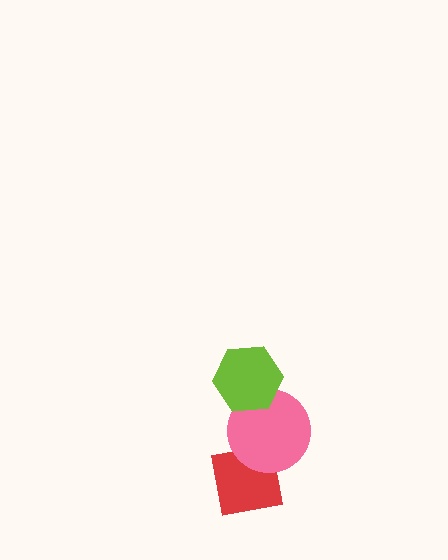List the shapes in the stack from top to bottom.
From top to bottom: the lime hexagon, the pink circle, the red square.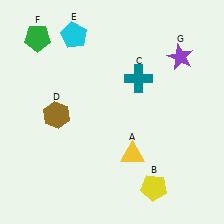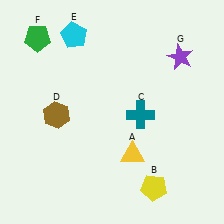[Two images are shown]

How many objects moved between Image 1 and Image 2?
1 object moved between the two images.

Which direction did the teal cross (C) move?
The teal cross (C) moved down.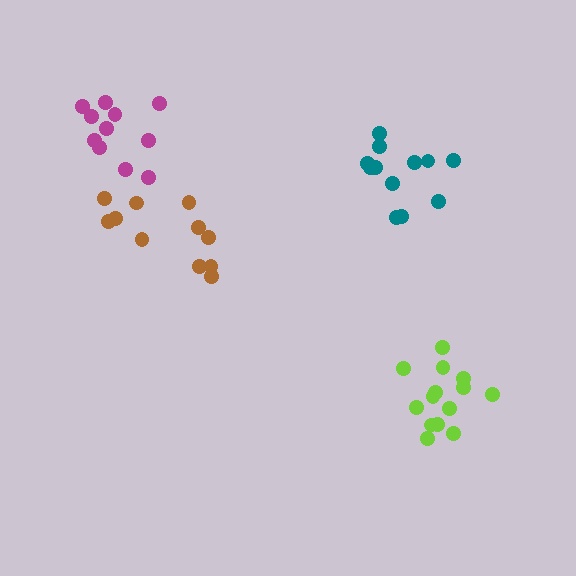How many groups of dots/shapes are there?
There are 4 groups.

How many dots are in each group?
Group 1: 14 dots, Group 2: 12 dots, Group 3: 11 dots, Group 4: 11 dots (48 total).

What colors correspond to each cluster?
The clusters are colored: lime, teal, brown, magenta.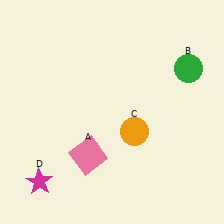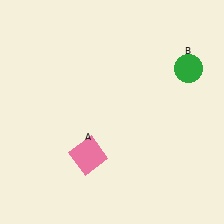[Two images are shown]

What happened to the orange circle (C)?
The orange circle (C) was removed in Image 2. It was in the bottom-right area of Image 1.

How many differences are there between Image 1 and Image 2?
There are 2 differences between the two images.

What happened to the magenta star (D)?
The magenta star (D) was removed in Image 2. It was in the bottom-left area of Image 1.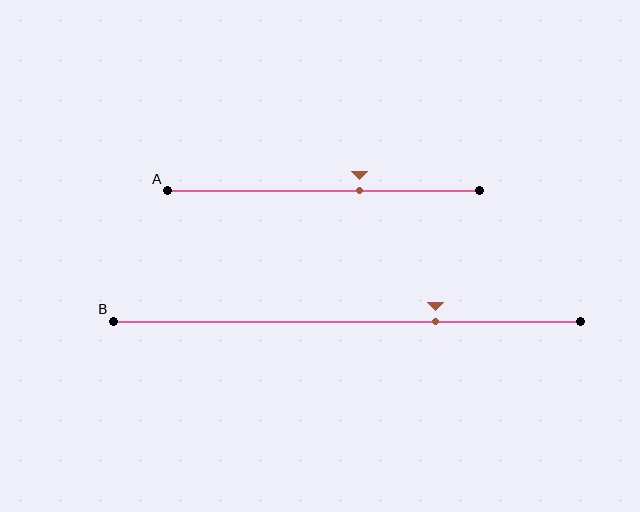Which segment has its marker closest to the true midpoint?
Segment A has its marker closest to the true midpoint.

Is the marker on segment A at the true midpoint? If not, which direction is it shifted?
No, the marker on segment A is shifted to the right by about 12% of the segment length.